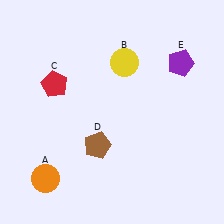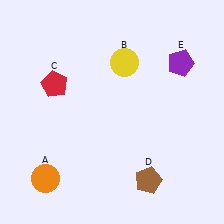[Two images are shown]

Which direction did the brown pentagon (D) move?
The brown pentagon (D) moved right.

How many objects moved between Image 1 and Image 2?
1 object moved between the two images.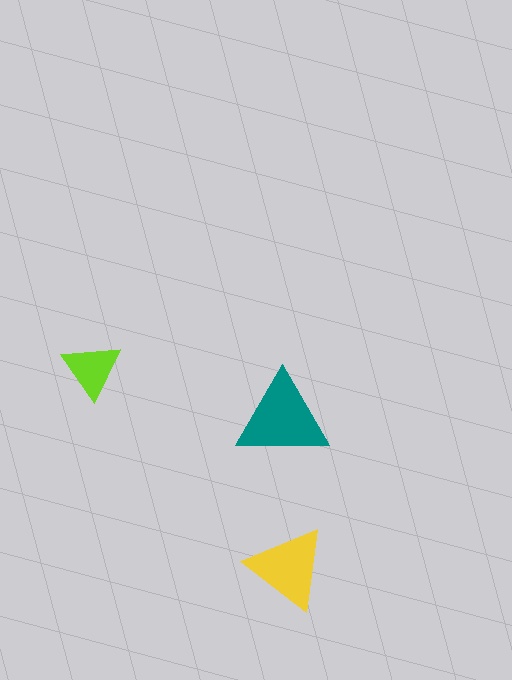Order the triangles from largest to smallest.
the teal one, the yellow one, the lime one.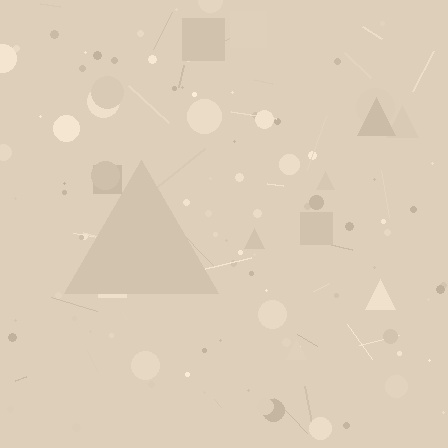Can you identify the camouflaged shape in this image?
The camouflaged shape is a triangle.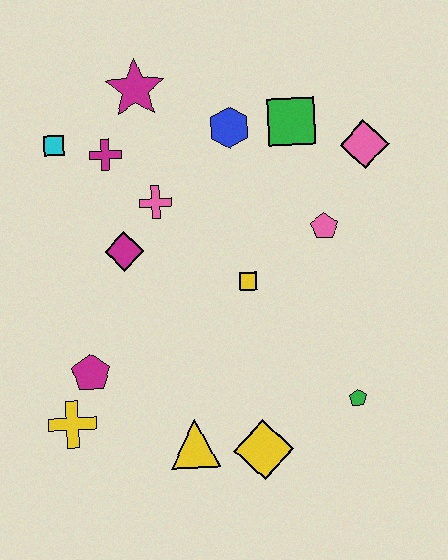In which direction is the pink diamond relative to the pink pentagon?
The pink diamond is above the pink pentagon.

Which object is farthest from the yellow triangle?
The magenta star is farthest from the yellow triangle.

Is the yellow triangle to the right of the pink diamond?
No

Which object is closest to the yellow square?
The pink pentagon is closest to the yellow square.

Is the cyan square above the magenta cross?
Yes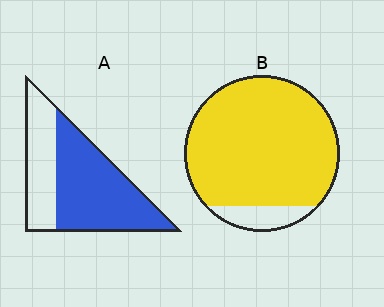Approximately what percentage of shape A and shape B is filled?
A is approximately 65% and B is approximately 90%.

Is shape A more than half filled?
Yes.